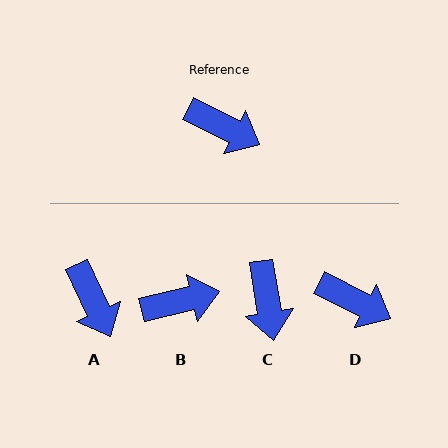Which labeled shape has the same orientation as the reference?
D.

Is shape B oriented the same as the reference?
No, it is off by about 40 degrees.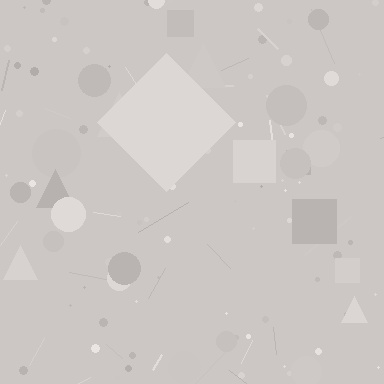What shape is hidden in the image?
A diamond is hidden in the image.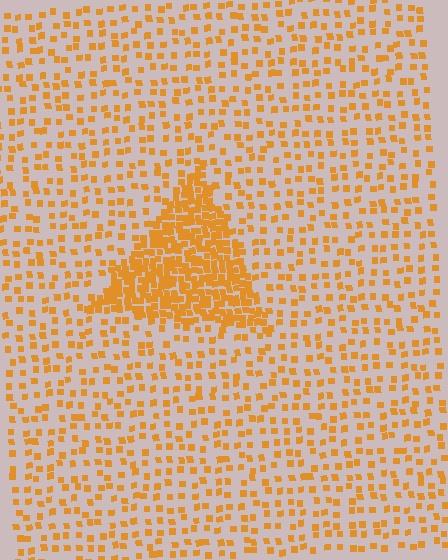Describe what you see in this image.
The image contains small orange elements arranged at two different densities. A triangle-shaped region is visible where the elements are more densely packed than the surrounding area.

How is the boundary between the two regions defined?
The boundary is defined by a change in element density (approximately 3.0x ratio). All elements are the same color, size, and shape.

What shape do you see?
I see a triangle.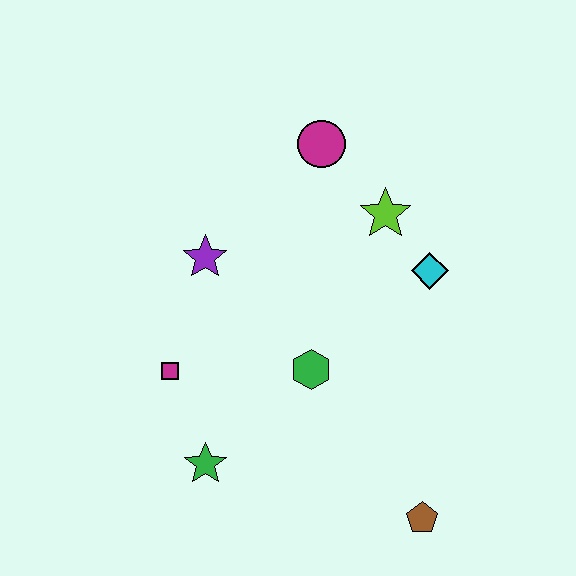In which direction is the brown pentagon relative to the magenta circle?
The brown pentagon is below the magenta circle.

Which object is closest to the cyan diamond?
The lime star is closest to the cyan diamond.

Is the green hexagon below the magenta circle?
Yes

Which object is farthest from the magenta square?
The brown pentagon is farthest from the magenta square.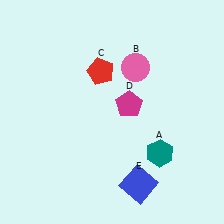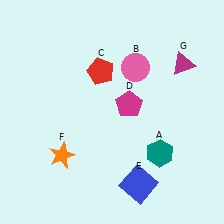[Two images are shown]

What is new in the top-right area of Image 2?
A magenta triangle (G) was added in the top-right area of Image 2.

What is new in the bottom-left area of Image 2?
An orange star (F) was added in the bottom-left area of Image 2.